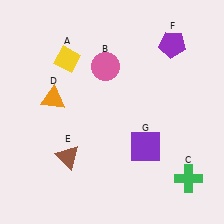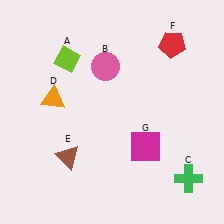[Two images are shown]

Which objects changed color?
A changed from yellow to lime. F changed from purple to red. G changed from purple to magenta.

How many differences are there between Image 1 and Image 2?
There are 3 differences between the two images.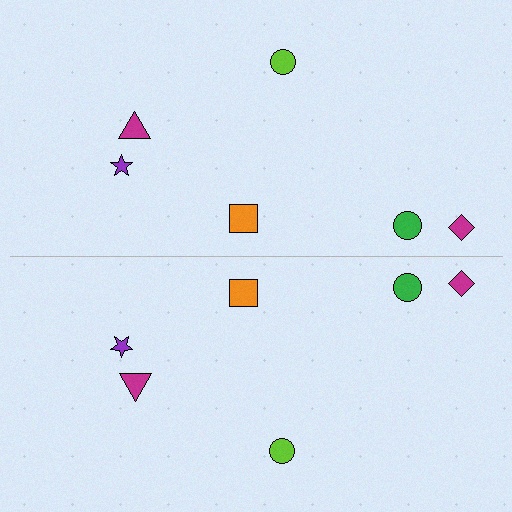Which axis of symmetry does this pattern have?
The pattern has a horizontal axis of symmetry running through the center of the image.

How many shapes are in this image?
There are 12 shapes in this image.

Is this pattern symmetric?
Yes, this pattern has bilateral (reflection) symmetry.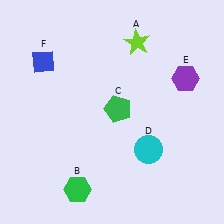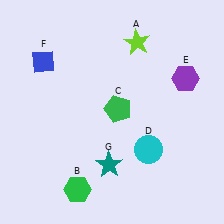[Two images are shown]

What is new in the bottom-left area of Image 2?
A teal star (G) was added in the bottom-left area of Image 2.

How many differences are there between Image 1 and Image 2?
There is 1 difference between the two images.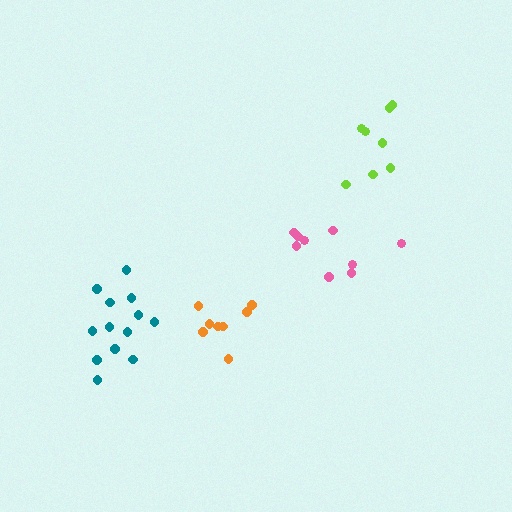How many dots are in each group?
Group 1: 9 dots, Group 2: 13 dots, Group 3: 8 dots, Group 4: 8 dots (38 total).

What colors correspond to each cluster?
The clusters are colored: pink, teal, orange, lime.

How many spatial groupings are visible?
There are 4 spatial groupings.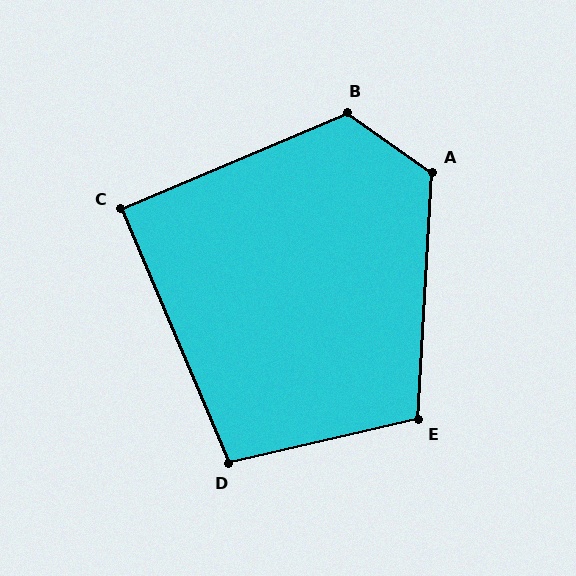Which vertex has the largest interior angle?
B, at approximately 122 degrees.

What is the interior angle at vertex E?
Approximately 106 degrees (obtuse).